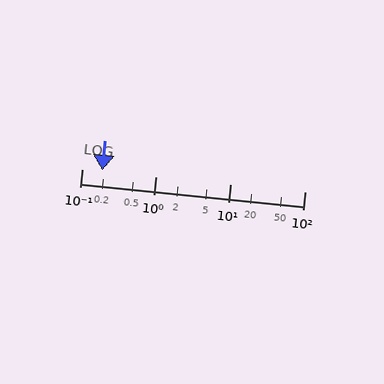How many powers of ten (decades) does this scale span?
The scale spans 3 decades, from 0.1 to 100.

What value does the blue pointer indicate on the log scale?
The pointer indicates approximately 0.19.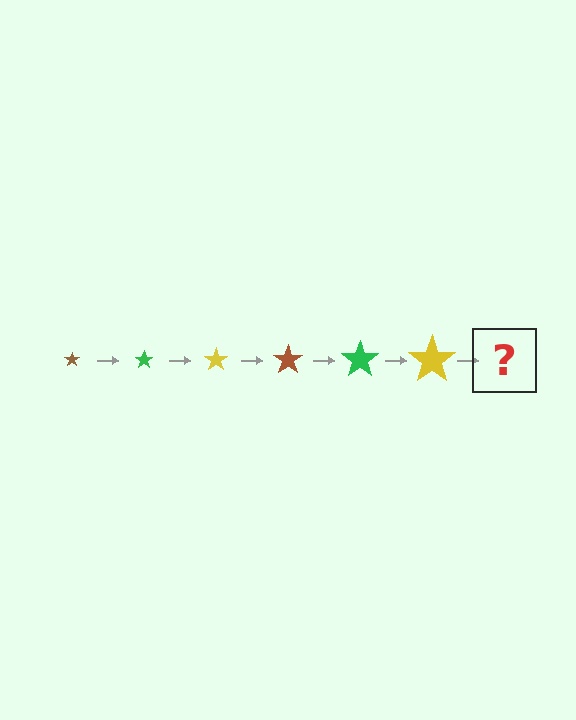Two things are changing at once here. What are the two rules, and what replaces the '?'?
The two rules are that the star grows larger each step and the color cycles through brown, green, and yellow. The '?' should be a brown star, larger than the previous one.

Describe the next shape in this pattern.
It should be a brown star, larger than the previous one.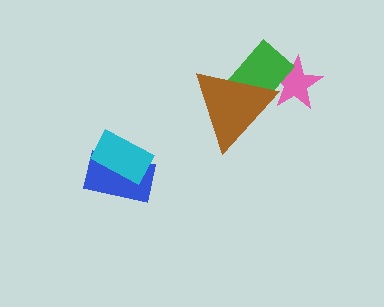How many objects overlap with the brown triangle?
2 objects overlap with the brown triangle.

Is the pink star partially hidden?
Yes, it is partially covered by another shape.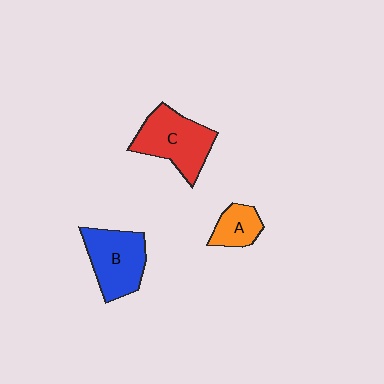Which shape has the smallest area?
Shape A (orange).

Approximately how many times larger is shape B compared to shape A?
Approximately 2.0 times.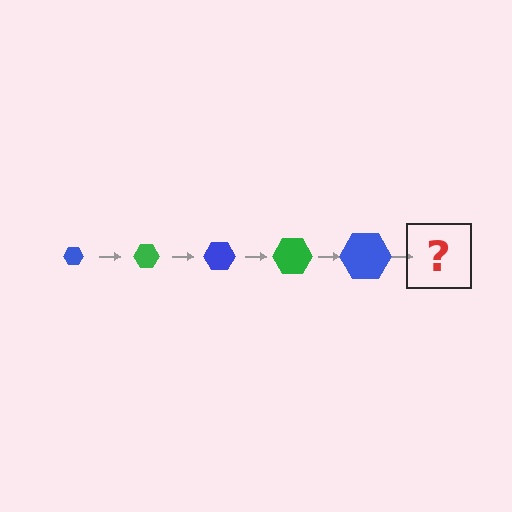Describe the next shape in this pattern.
It should be a green hexagon, larger than the previous one.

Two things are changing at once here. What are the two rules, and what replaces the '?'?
The two rules are that the hexagon grows larger each step and the color cycles through blue and green. The '?' should be a green hexagon, larger than the previous one.